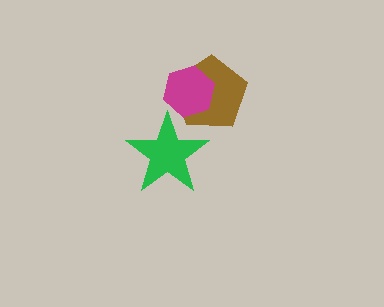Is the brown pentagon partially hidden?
Yes, it is partially covered by another shape.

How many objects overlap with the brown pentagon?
2 objects overlap with the brown pentagon.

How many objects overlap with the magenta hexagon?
1 object overlaps with the magenta hexagon.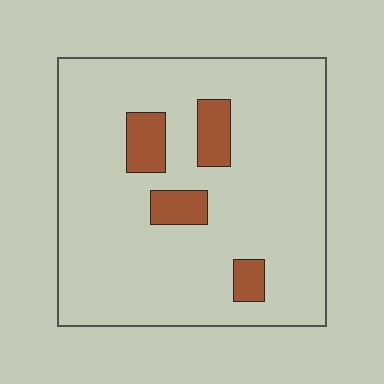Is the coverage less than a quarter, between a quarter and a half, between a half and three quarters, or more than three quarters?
Less than a quarter.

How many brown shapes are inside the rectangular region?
4.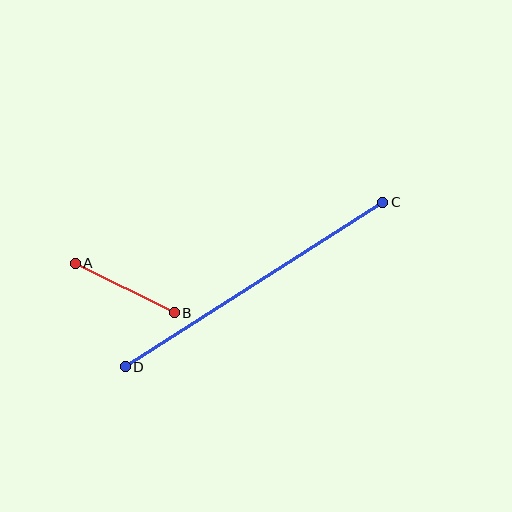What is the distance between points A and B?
The distance is approximately 111 pixels.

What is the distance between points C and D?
The distance is approximately 306 pixels.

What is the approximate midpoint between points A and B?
The midpoint is at approximately (125, 288) pixels.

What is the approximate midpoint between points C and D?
The midpoint is at approximately (254, 284) pixels.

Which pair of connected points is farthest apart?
Points C and D are farthest apart.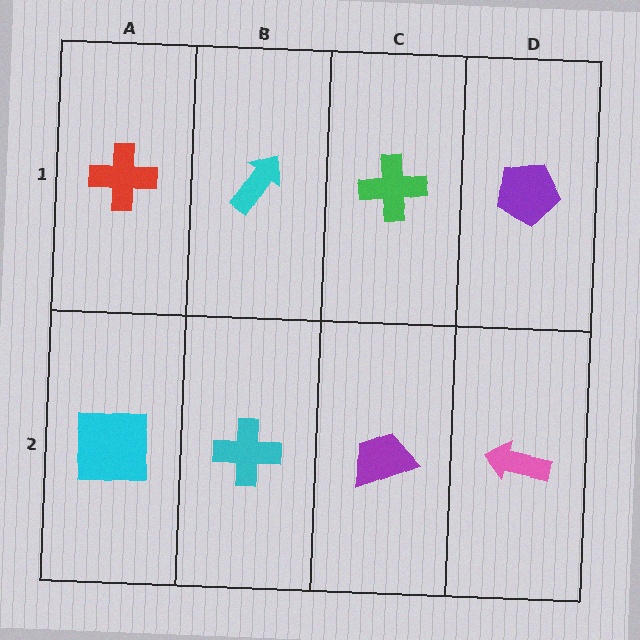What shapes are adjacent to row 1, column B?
A cyan cross (row 2, column B), a red cross (row 1, column A), a green cross (row 1, column C).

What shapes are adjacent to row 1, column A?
A cyan square (row 2, column A), a cyan arrow (row 1, column B).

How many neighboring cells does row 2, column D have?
2.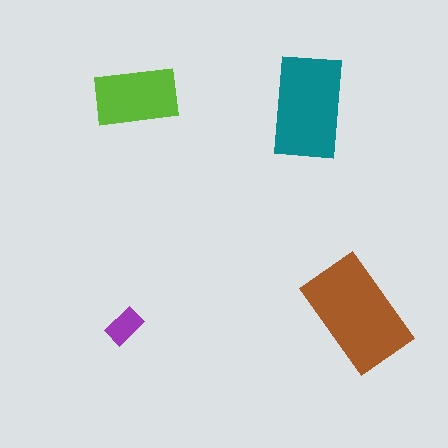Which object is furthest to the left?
The purple rectangle is leftmost.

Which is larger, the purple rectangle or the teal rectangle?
The teal one.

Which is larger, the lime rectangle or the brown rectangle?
The brown one.